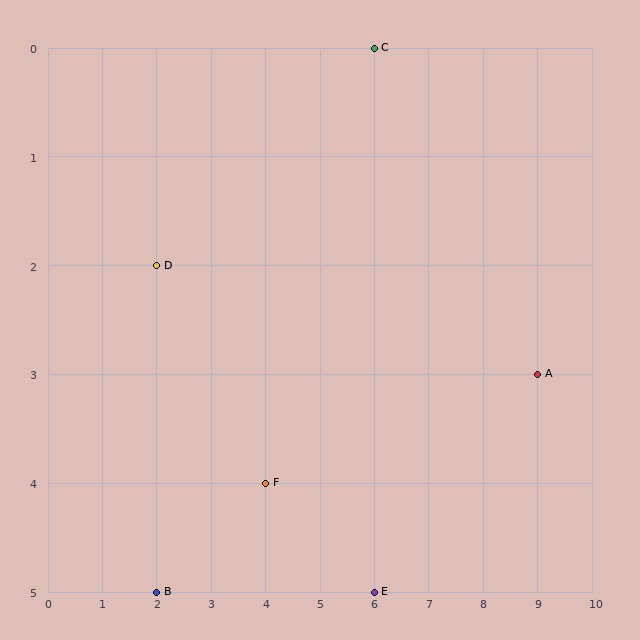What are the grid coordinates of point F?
Point F is at grid coordinates (4, 4).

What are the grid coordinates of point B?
Point B is at grid coordinates (2, 5).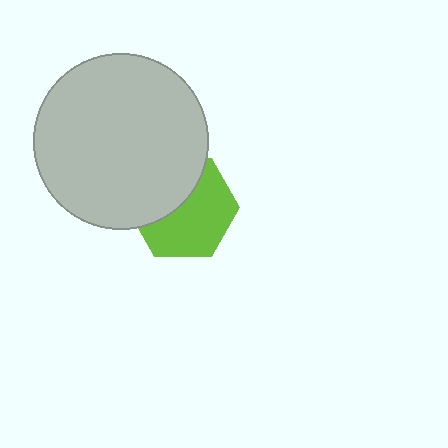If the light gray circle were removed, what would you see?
You would see the complete lime hexagon.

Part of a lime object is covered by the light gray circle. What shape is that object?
It is a hexagon.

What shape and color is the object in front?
The object in front is a light gray circle.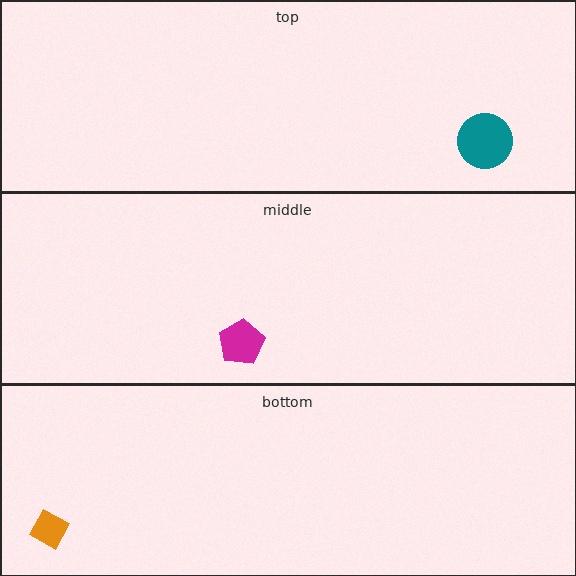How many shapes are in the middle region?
1.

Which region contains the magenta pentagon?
The middle region.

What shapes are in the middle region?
The magenta pentagon.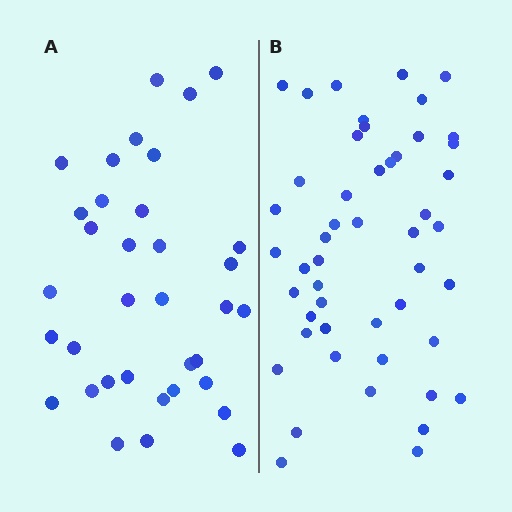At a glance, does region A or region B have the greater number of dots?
Region B (the right region) has more dots.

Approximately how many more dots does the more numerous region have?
Region B has approximately 15 more dots than region A.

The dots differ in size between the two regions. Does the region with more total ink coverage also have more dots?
No. Region A has more total ink coverage because its dots are larger, but region B actually contains more individual dots. Total area can be misleading — the number of items is what matters here.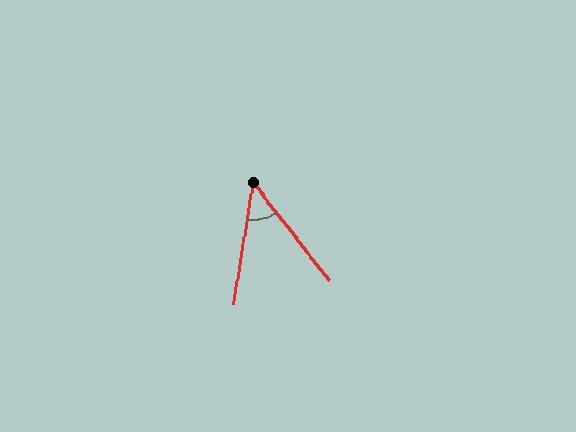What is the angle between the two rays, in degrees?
Approximately 47 degrees.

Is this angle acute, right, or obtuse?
It is acute.